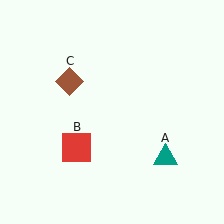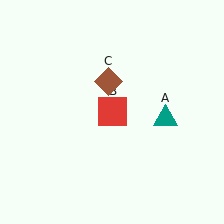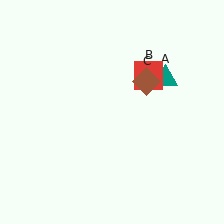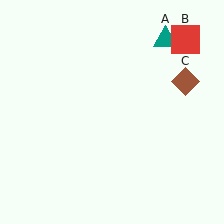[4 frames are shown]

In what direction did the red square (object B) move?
The red square (object B) moved up and to the right.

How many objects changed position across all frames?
3 objects changed position: teal triangle (object A), red square (object B), brown diamond (object C).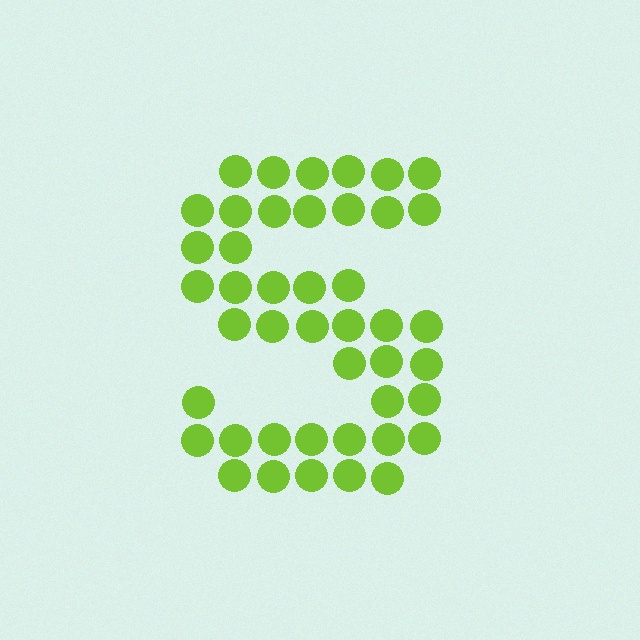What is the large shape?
The large shape is the letter S.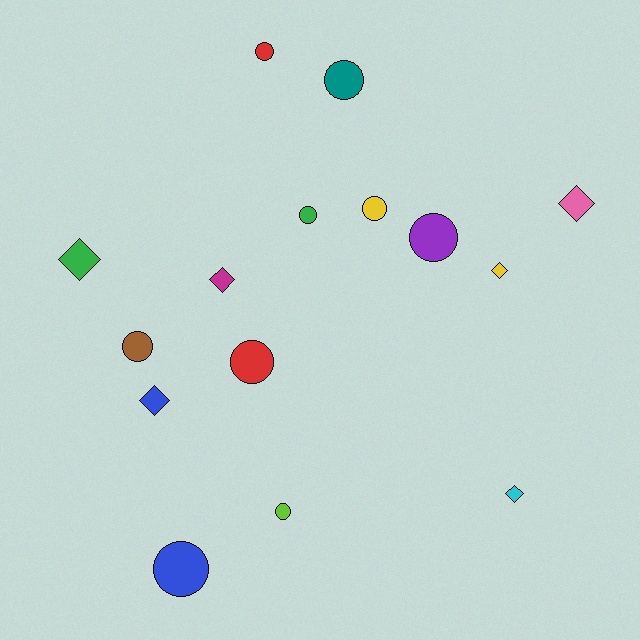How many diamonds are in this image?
There are 6 diamonds.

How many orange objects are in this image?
There are no orange objects.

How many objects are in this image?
There are 15 objects.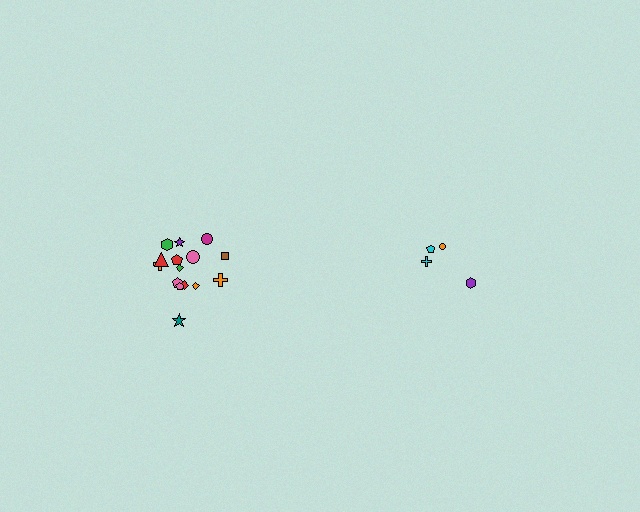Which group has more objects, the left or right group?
The left group.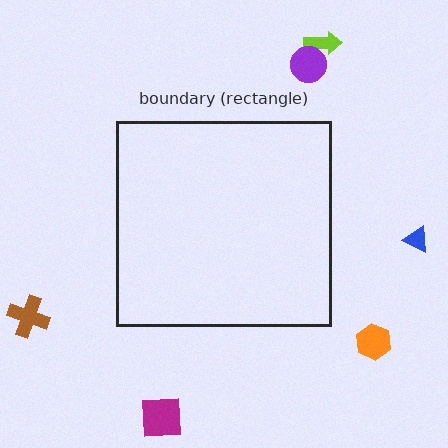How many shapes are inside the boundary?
0 inside, 6 outside.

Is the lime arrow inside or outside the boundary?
Outside.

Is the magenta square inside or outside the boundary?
Outside.